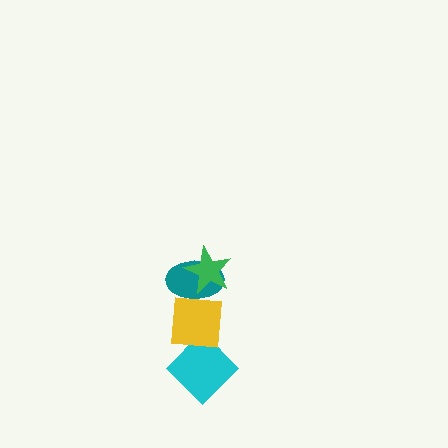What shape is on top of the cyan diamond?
The yellow square is on top of the cyan diamond.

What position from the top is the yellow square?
The yellow square is 3rd from the top.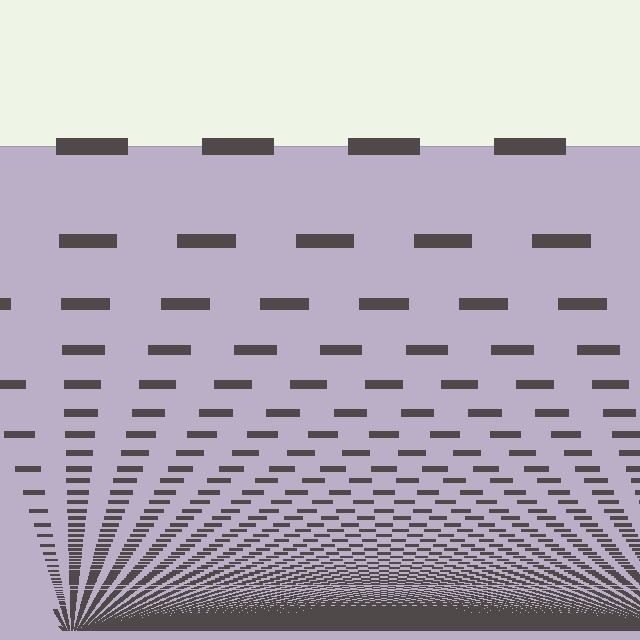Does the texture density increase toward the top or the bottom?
Density increases toward the bottom.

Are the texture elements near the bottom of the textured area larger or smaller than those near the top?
Smaller. The gradient is inverted — elements near the bottom are smaller and denser.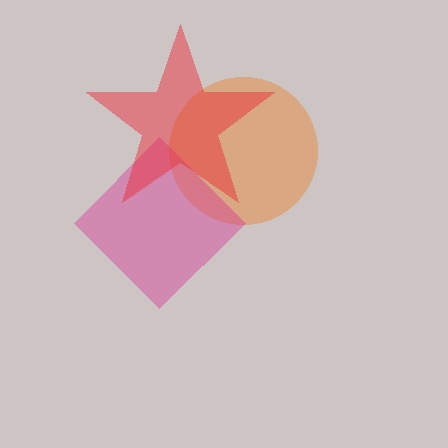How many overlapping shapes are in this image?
There are 3 overlapping shapes in the image.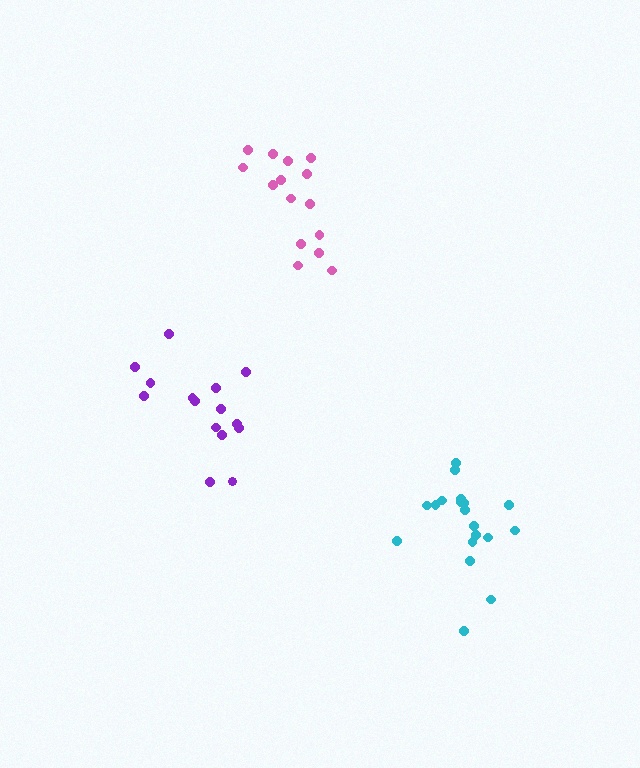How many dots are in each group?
Group 1: 15 dots, Group 2: 19 dots, Group 3: 15 dots (49 total).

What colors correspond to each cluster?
The clusters are colored: purple, cyan, pink.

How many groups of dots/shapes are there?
There are 3 groups.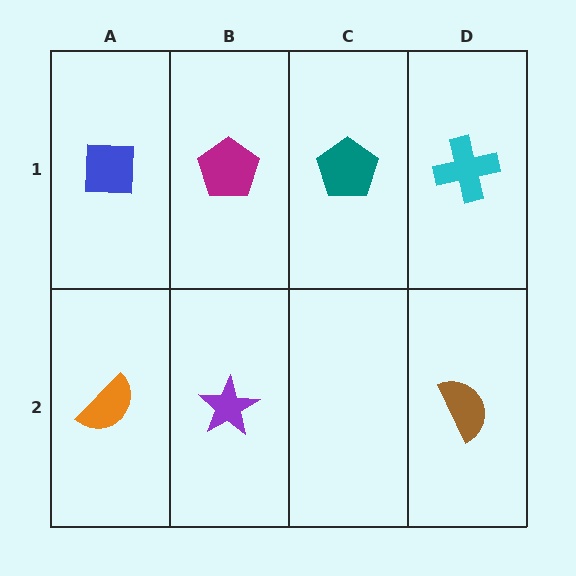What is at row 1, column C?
A teal pentagon.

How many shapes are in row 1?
4 shapes.